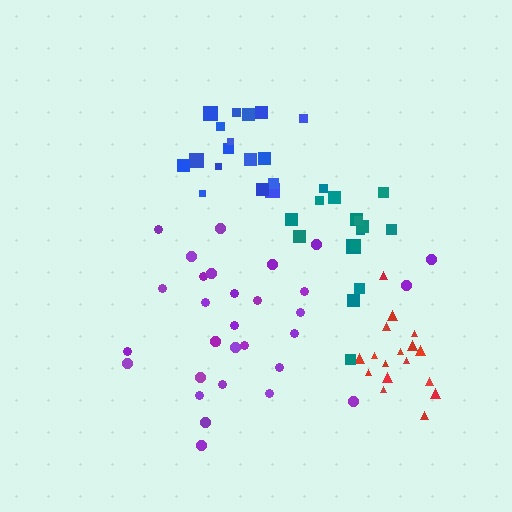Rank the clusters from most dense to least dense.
red, blue, teal, purple.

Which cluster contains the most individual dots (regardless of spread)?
Purple (31).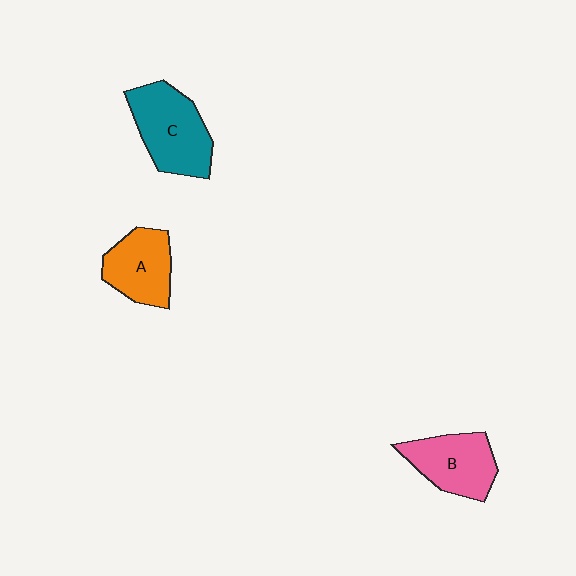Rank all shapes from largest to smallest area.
From largest to smallest: C (teal), B (pink), A (orange).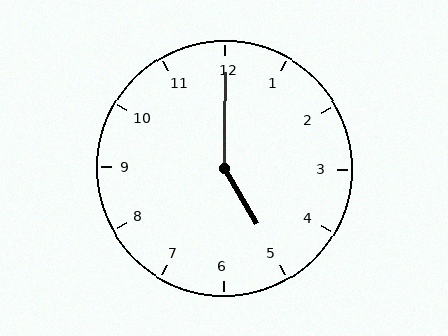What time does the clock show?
5:00.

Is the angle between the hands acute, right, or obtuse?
It is obtuse.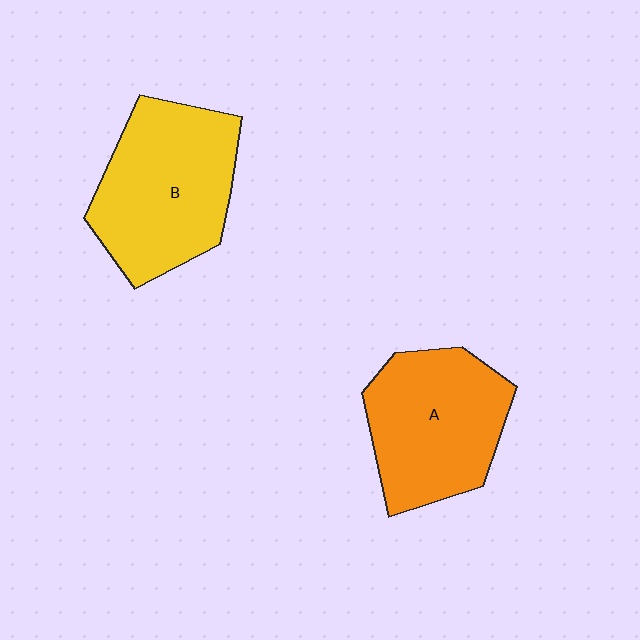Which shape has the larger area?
Shape B (yellow).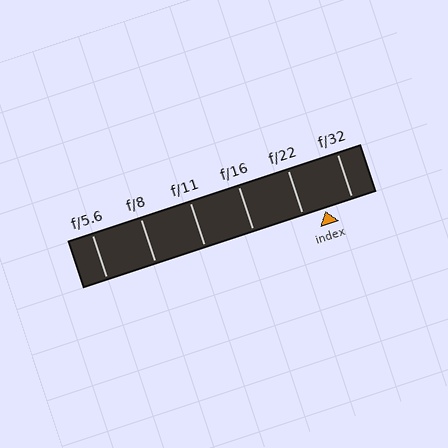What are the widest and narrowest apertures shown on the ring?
The widest aperture shown is f/5.6 and the narrowest is f/32.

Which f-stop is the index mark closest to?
The index mark is closest to f/22.